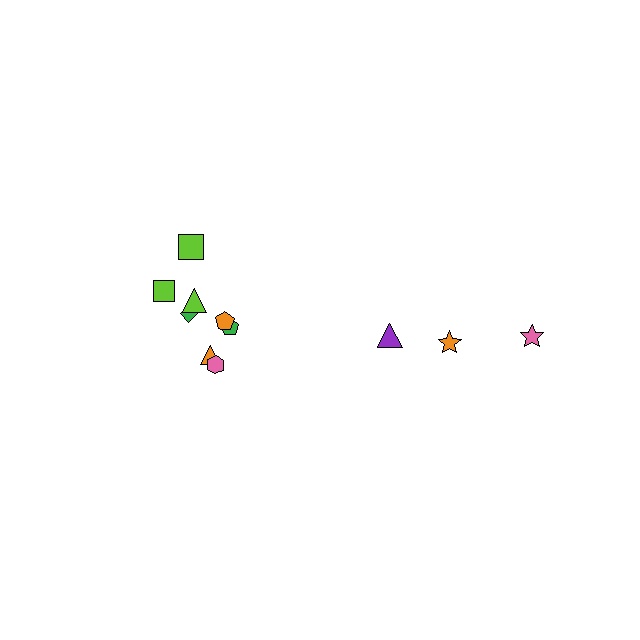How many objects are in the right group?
There are 3 objects.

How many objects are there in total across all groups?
There are 11 objects.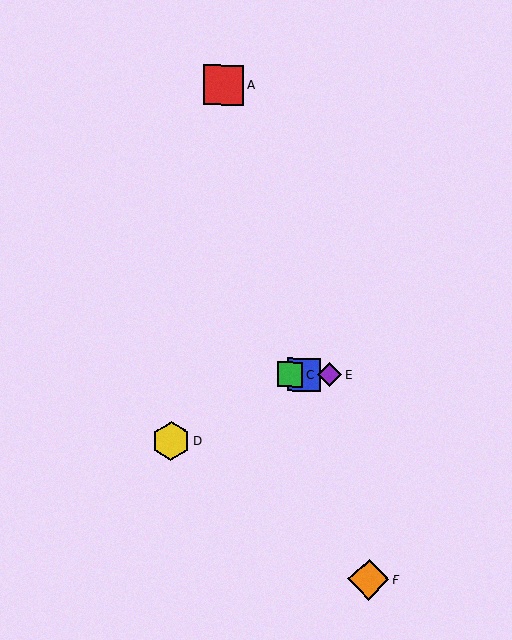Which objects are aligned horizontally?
Objects B, C, E are aligned horizontally.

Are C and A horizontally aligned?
No, C is at y≈374 and A is at y≈85.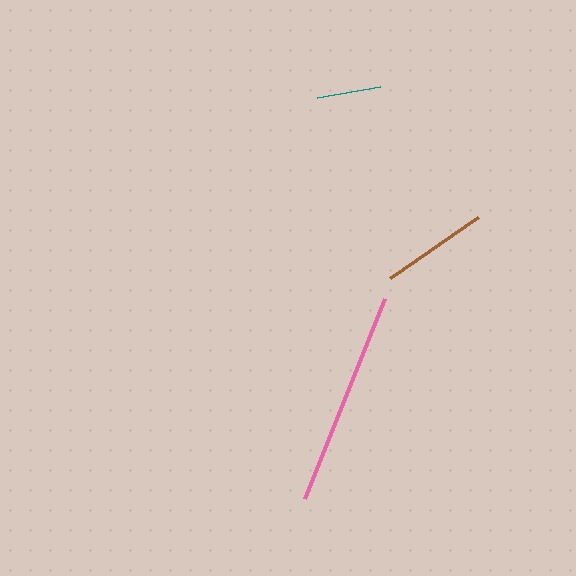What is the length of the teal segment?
The teal segment is approximately 64 pixels long.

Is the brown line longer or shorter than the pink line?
The pink line is longer than the brown line.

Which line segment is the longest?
The pink line is the longest at approximately 216 pixels.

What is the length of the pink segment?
The pink segment is approximately 216 pixels long.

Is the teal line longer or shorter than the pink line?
The pink line is longer than the teal line.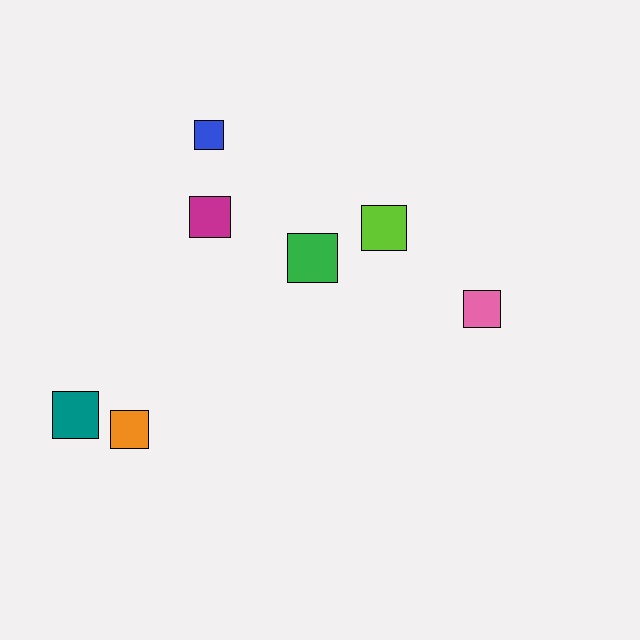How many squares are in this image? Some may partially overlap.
There are 7 squares.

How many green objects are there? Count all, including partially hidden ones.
There is 1 green object.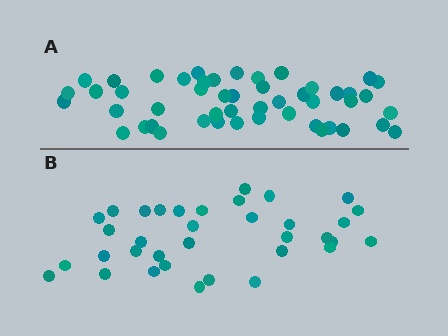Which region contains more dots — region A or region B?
Region A (the top region) has more dots.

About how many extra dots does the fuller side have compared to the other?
Region A has approximately 15 more dots than region B.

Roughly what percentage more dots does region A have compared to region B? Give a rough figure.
About 40% more.